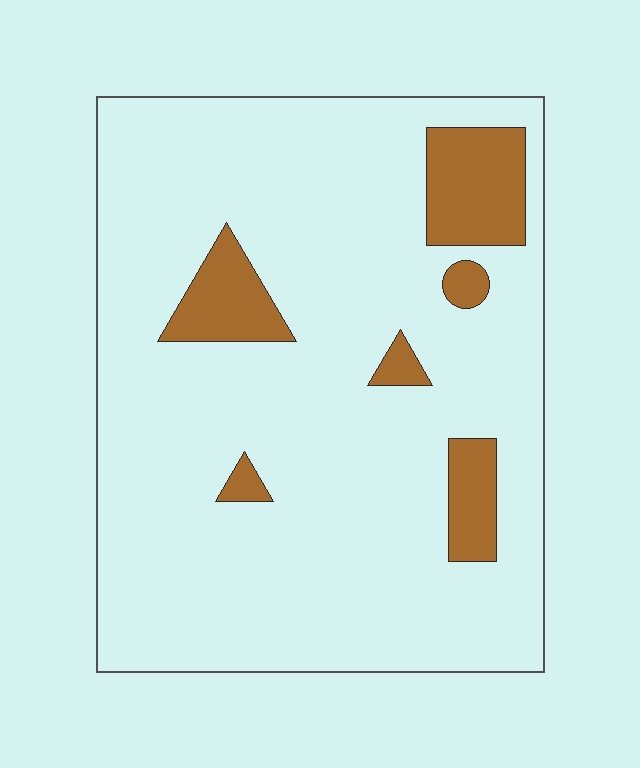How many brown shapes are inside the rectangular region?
6.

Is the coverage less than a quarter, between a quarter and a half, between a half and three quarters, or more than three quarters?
Less than a quarter.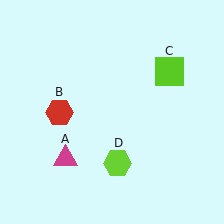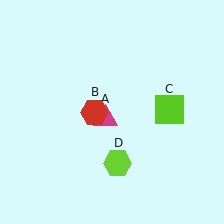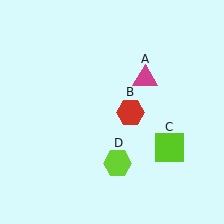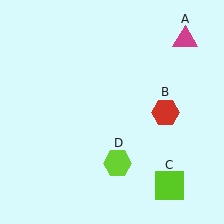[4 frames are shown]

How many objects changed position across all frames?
3 objects changed position: magenta triangle (object A), red hexagon (object B), lime square (object C).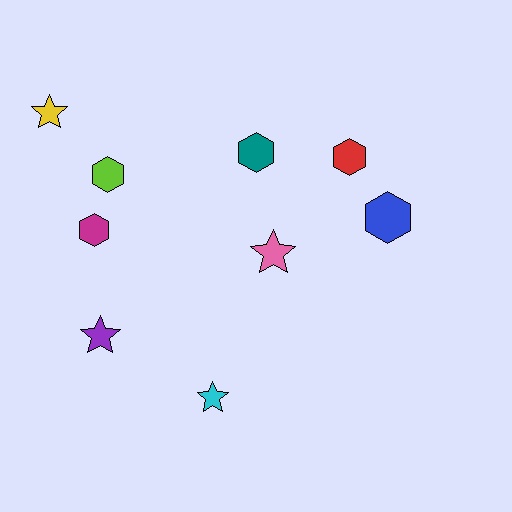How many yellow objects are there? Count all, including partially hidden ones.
There is 1 yellow object.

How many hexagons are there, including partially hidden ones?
There are 5 hexagons.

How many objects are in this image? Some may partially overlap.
There are 9 objects.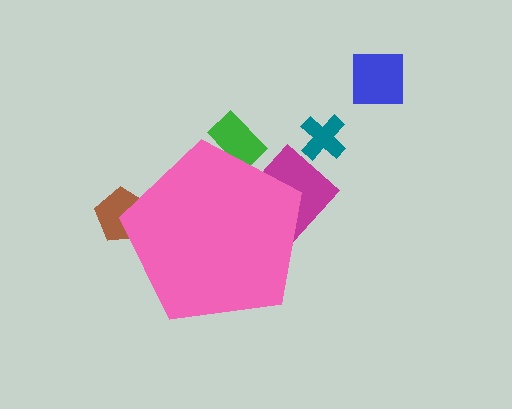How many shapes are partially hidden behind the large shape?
3 shapes are partially hidden.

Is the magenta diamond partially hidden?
Yes, the magenta diamond is partially hidden behind the pink pentagon.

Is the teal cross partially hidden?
No, the teal cross is fully visible.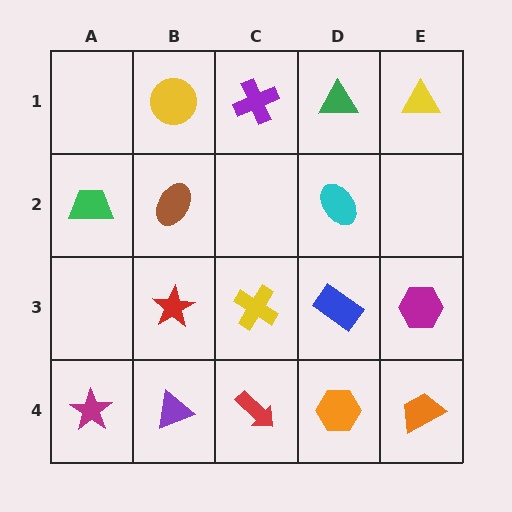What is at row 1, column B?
A yellow circle.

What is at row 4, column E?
An orange trapezoid.